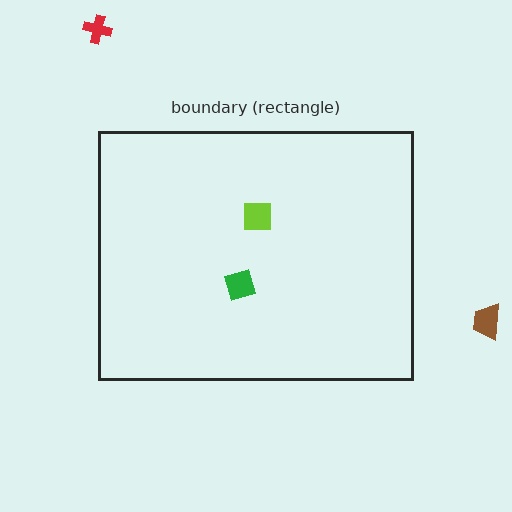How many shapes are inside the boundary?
2 inside, 2 outside.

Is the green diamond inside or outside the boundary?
Inside.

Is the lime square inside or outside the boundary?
Inside.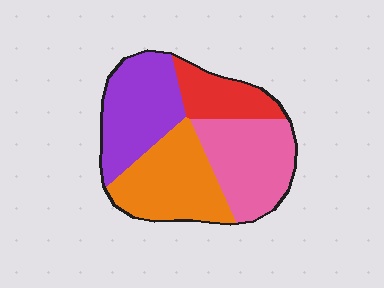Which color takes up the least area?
Red, at roughly 15%.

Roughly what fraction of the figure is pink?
Pink covers about 30% of the figure.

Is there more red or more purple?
Purple.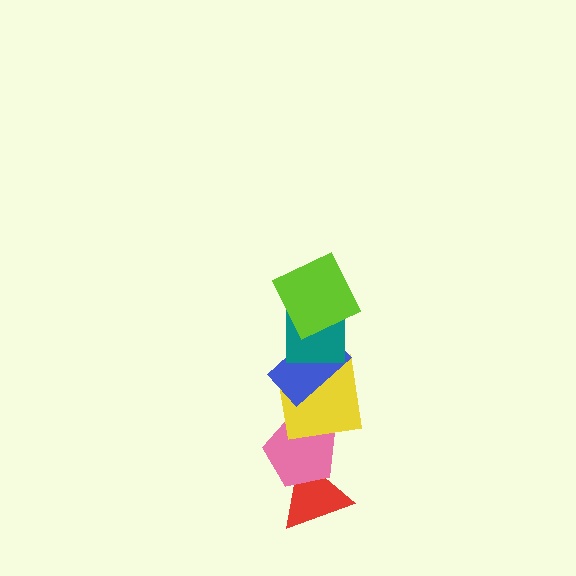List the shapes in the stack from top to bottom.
From top to bottom: the lime square, the teal square, the blue rectangle, the yellow square, the pink pentagon, the red triangle.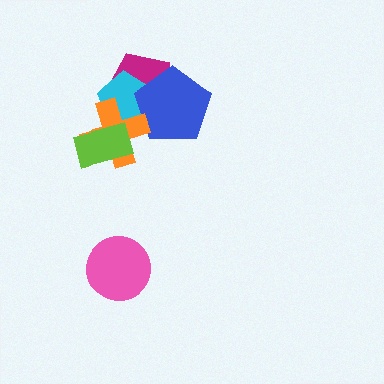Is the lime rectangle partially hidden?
No, no other shape covers it.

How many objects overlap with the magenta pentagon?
3 objects overlap with the magenta pentagon.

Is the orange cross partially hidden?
Yes, it is partially covered by another shape.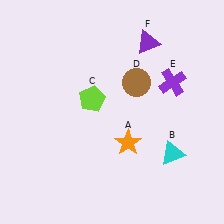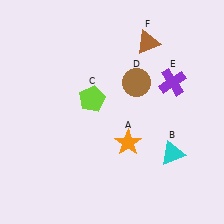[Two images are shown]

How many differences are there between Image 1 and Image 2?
There is 1 difference between the two images.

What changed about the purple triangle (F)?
In Image 1, F is purple. In Image 2, it changed to brown.